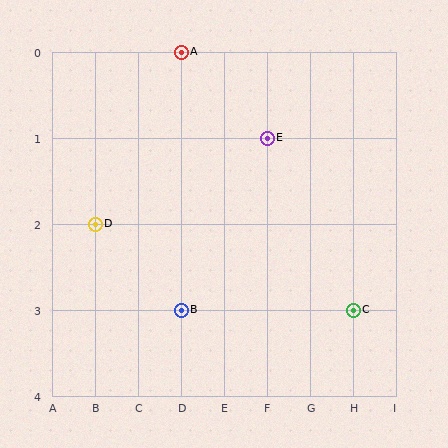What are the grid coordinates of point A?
Point A is at grid coordinates (D, 0).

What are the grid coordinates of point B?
Point B is at grid coordinates (D, 3).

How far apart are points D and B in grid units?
Points D and B are 2 columns and 1 row apart (about 2.2 grid units diagonally).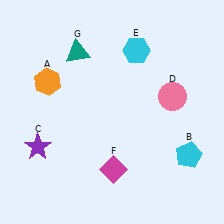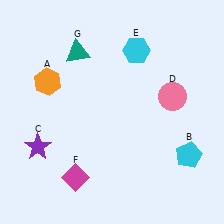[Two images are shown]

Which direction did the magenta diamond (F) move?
The magenta diamond (F) moved left.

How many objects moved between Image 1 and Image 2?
1 object moved between the two images.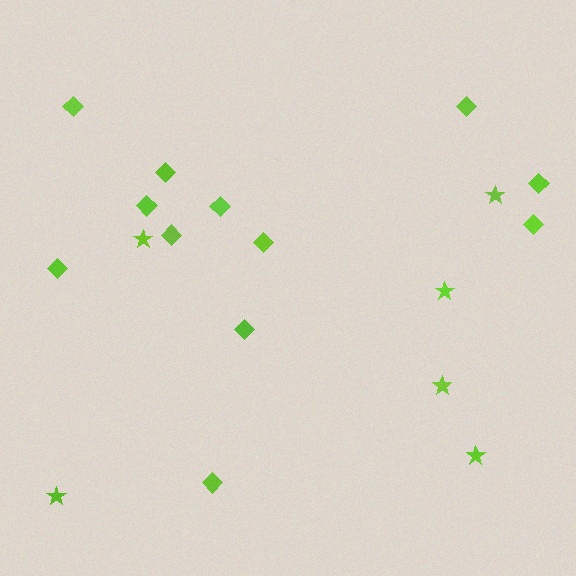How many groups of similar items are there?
There are 2 groups: one group of stars (6) and one group of diamonds (12).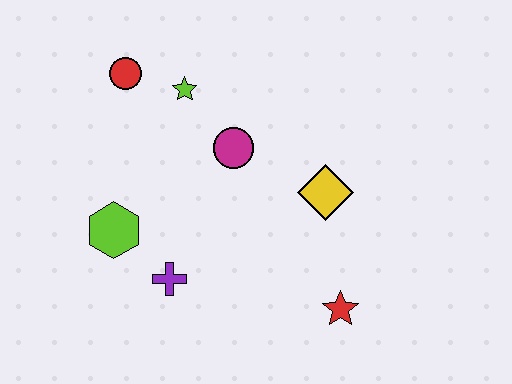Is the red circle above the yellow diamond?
Yes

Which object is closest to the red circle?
The lime star is closest to the red circle.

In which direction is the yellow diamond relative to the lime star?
The yellow diamond is to the right of the lime star.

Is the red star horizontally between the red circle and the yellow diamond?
No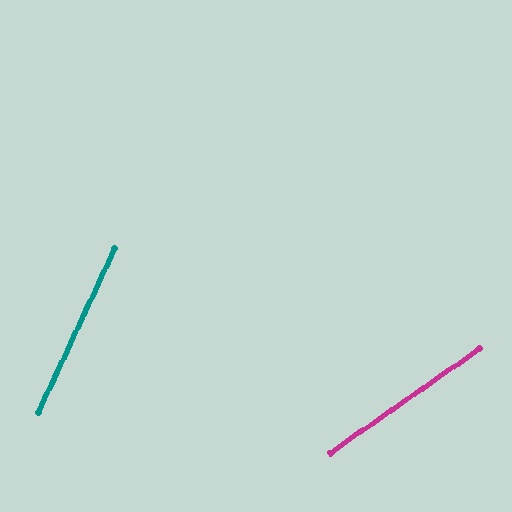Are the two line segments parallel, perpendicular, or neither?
Neither parallel nor perpendicular — they differ by about 30°.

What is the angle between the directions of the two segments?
Approximately 30 degrees.